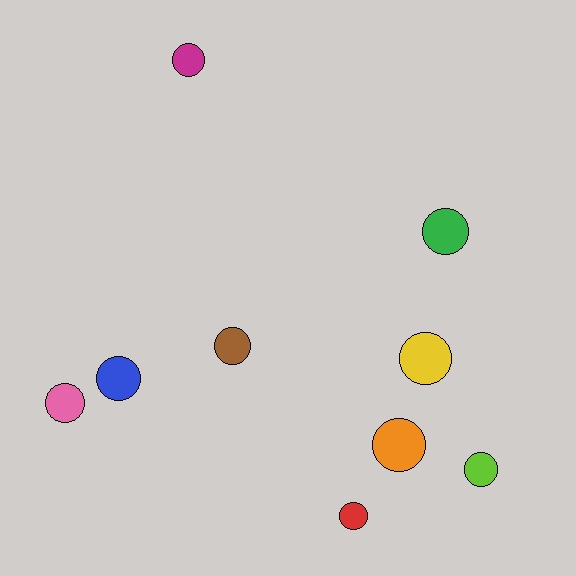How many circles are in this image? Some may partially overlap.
There are 9 circles.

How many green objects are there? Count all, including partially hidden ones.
There is 1 green object.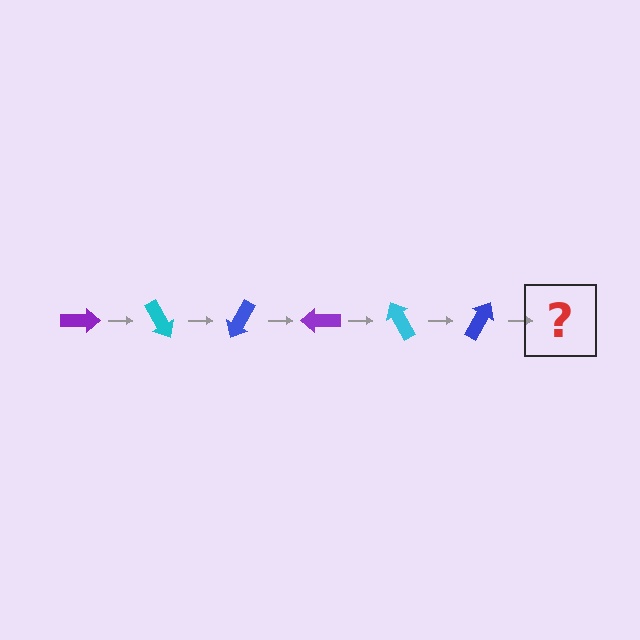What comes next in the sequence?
The next element should be a purple arrow, rotated 360 degrees from the start.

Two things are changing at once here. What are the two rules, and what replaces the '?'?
The two rules are that it rotates 60 degrees each step and the color cycles through purple, cyan, and blue. The '?' should be a purple arrow, rotated 360 degrees from the start.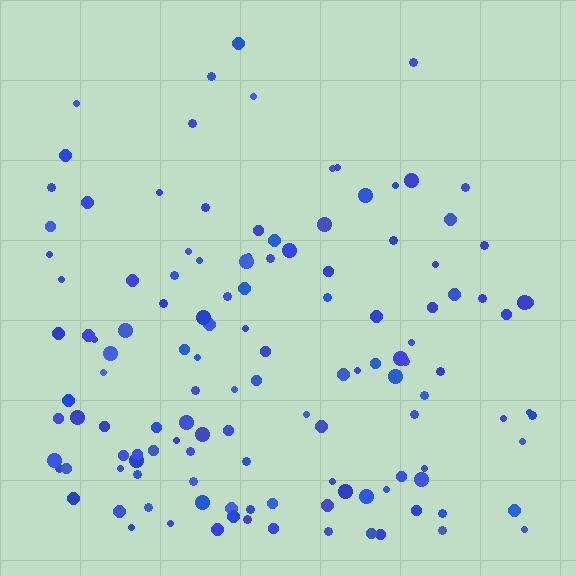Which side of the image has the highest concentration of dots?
The bottom.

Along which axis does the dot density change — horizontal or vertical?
Vertical.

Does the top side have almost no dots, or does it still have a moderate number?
Still a moderate number, just noticeably fewer than the bottom.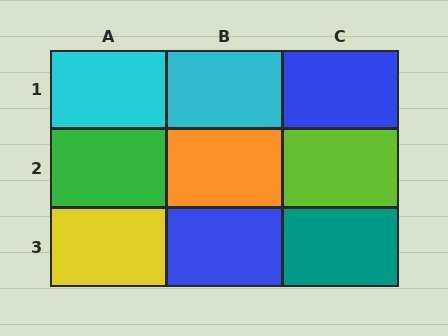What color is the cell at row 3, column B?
Blue.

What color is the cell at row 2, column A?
Green.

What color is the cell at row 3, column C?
Teal.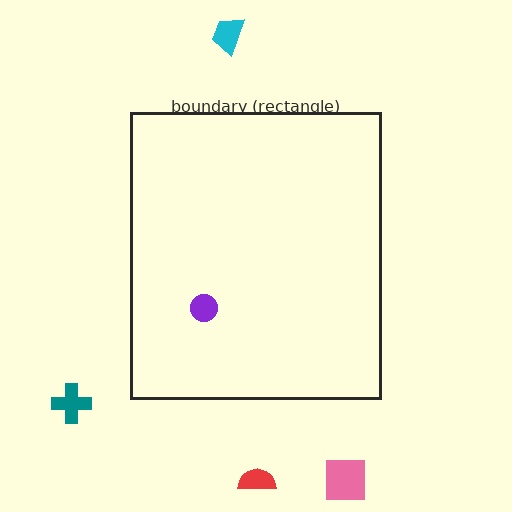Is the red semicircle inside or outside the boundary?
Outside.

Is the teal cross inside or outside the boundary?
Outside.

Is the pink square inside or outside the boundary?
Outside.